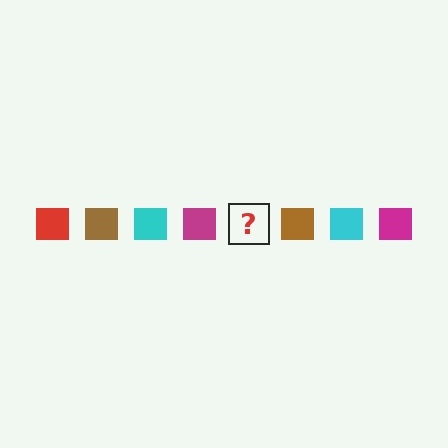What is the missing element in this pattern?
The missing element is a red square.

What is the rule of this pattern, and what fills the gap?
The rule is that the pattern cycles through red, brown, cyan, magenta squares. The gap should be filled with a red square.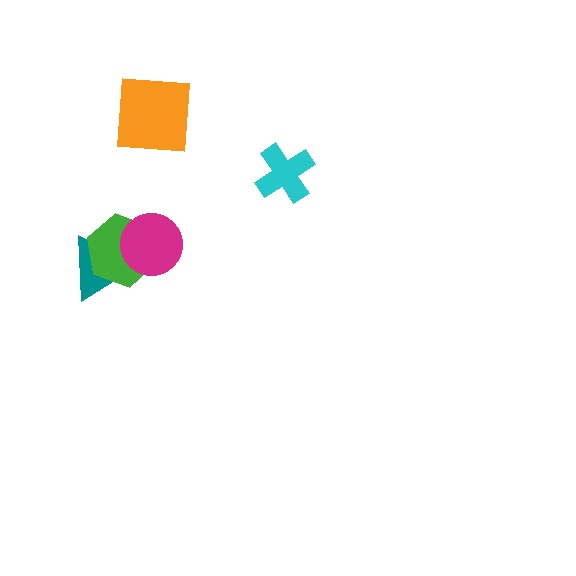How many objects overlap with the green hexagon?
2 objects overlap with the green hexagon.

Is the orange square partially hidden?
No, no other shape covers it.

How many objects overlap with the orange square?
0 objects overlap with the orange square.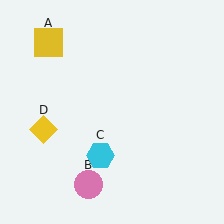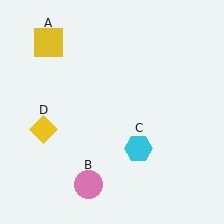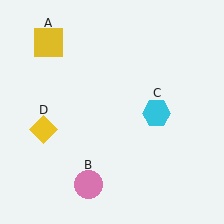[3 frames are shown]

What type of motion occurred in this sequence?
The cyan hexagon (object C) rotated counterclockwise around the center of the scene.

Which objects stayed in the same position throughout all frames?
Yellow square (object A) and pink circle (object B) and yellow diamond (object D) remained stationary.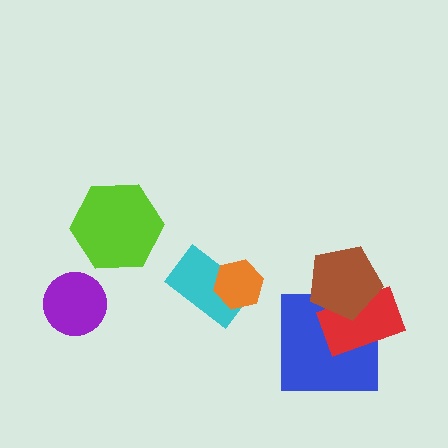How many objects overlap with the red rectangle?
2 objects overlap with the red rectangle.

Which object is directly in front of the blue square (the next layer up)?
The red rectangle is directly in front of the blue square.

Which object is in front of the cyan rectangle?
The orange hexagon is in front of the cyan rectangle.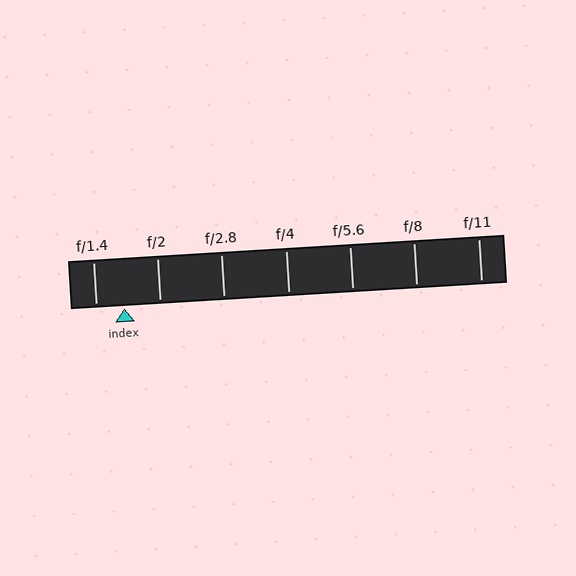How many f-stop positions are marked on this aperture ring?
There are 7 f-stop positions marked.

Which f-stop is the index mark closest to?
The index mark is closest to f/1.4.